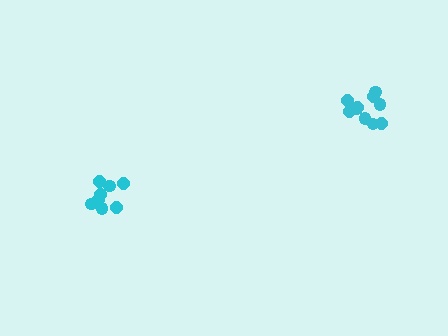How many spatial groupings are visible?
There are 2 spatial groupings.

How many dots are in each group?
Group 1: 10 dots, Group 2: 8 dots (18 total).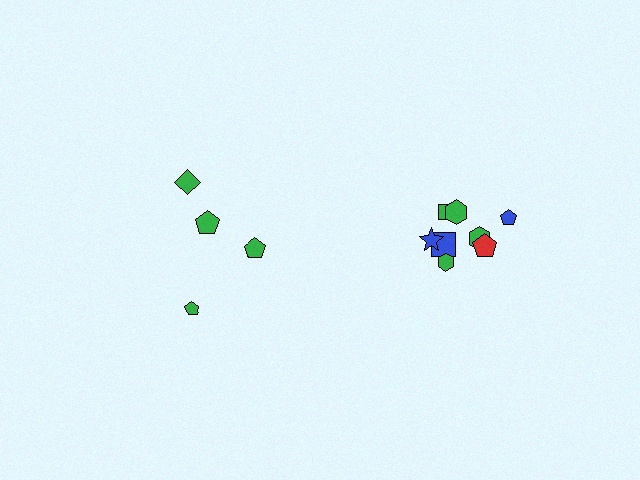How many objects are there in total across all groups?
There are 12 objects.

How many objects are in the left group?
There are 4 objects.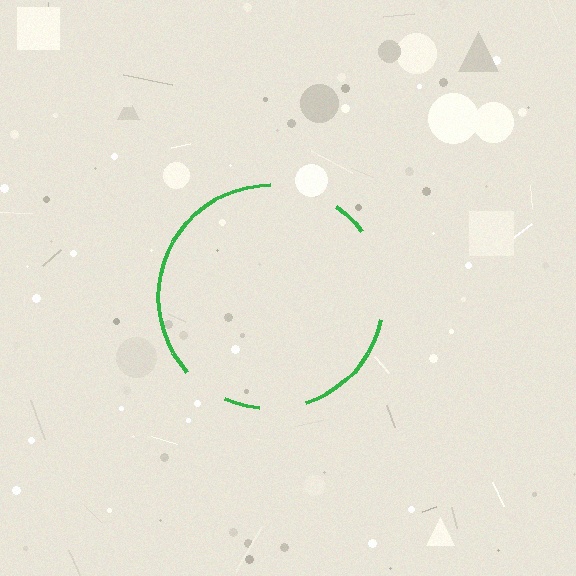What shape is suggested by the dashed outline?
The dashed outline suggests a circle.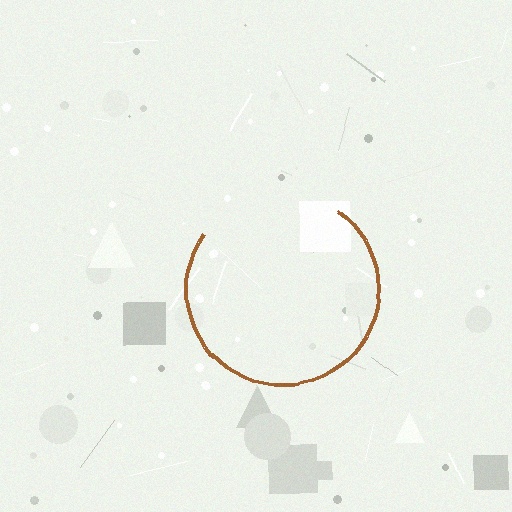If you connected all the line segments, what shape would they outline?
They would outline a circle.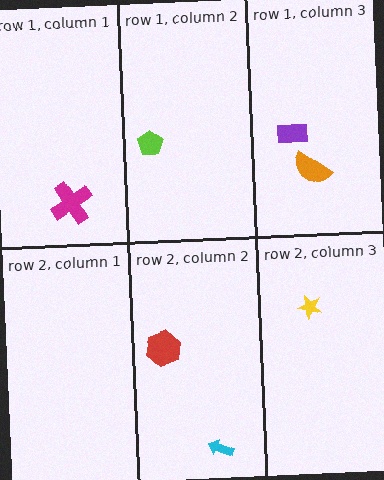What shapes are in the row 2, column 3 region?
The yellow star.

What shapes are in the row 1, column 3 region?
The purple rectangle, the orange semicircle.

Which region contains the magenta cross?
The row 1, column 1 region.